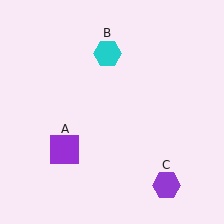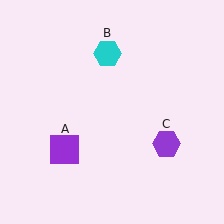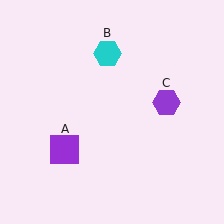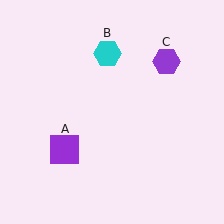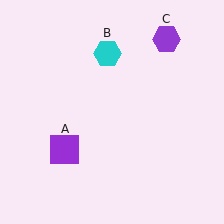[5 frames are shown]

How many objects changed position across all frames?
1 object changed position: purple hexagon (object C).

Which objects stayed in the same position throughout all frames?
Purple square (object A) and cyan hexagon (object B) remained stationary.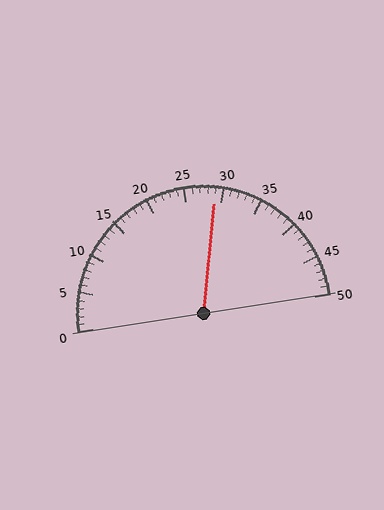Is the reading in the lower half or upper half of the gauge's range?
The reading is in the upper half of the range (0 to 50).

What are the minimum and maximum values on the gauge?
The gauge ranges from 0 to 50.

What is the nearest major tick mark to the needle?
The nearest major tick mark is 30.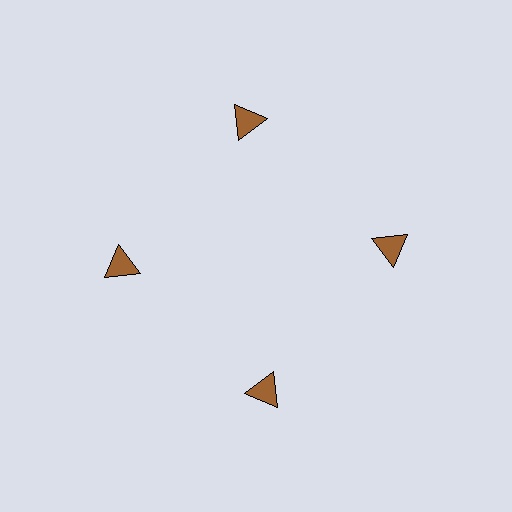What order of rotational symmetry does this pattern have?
This pattern has 4-fold rotational symmetry.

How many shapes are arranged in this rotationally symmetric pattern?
There are 4 shapes, arranged in 4 groups of 1.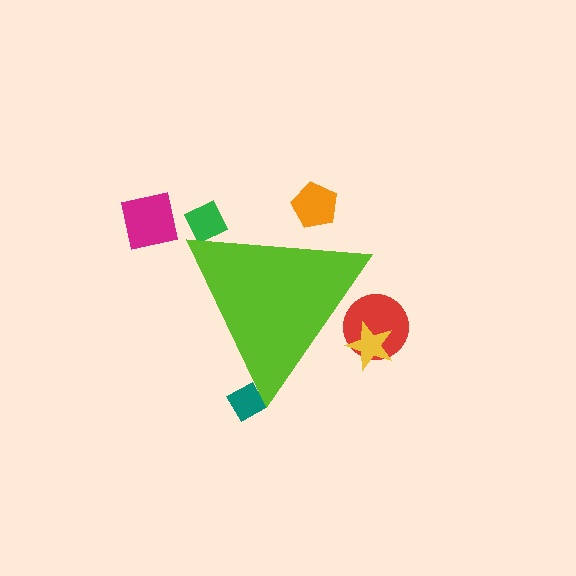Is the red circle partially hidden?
Yes, the red circle is partially hidden behind the lime triangle.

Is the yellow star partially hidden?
Yes, the yellow star is partially hidden behind the lime triangle.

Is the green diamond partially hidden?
Yes, the green diamond is partially hidden behind the lime triangle.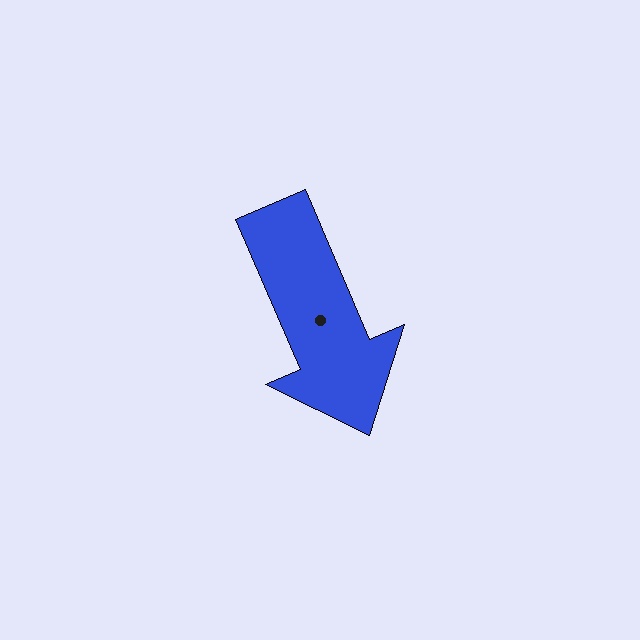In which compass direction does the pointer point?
Southeast.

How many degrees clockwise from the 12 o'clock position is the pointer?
Approximately 157 degrees.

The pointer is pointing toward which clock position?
Roughly 5 o'clock.